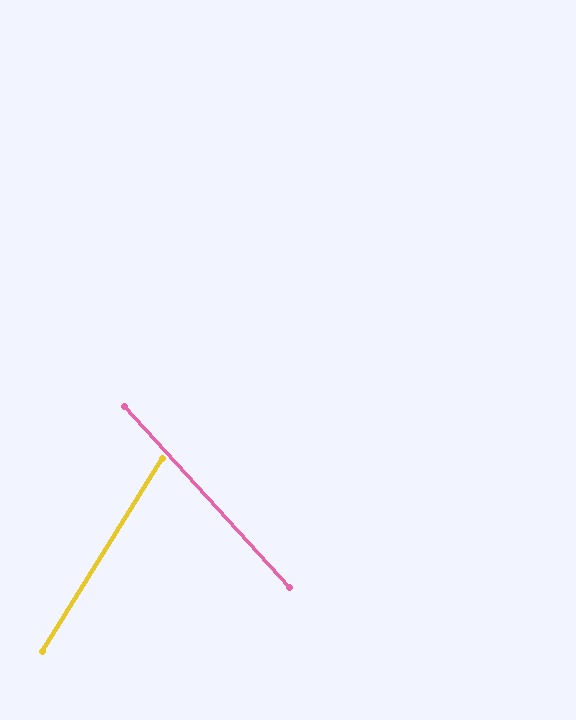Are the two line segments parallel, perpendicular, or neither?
Neither parallel nor perpendicular — they differ by about 74°.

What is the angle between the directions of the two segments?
Approximately 74 degrees.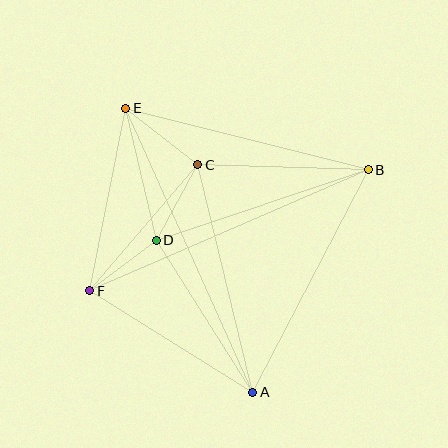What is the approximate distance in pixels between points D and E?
The distance between D and E is approximately 135 pixels.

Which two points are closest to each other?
Points D and F are closest to each other.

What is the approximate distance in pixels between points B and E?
The distance between B and E is approximately 250 pixels.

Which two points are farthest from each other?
Points A and E are farthest from each other.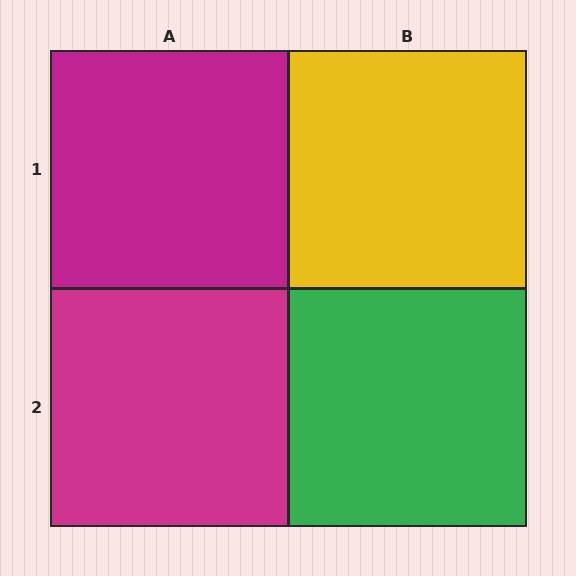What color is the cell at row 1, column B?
Yellow.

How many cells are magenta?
2 cells are magenta.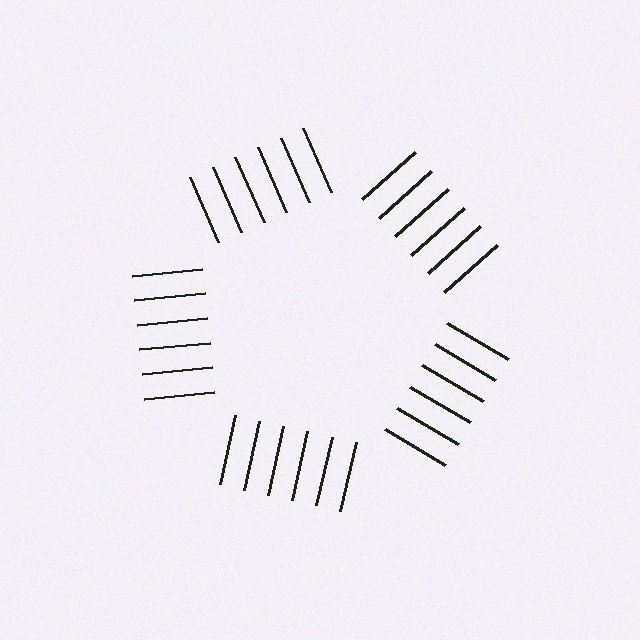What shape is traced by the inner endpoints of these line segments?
An illusory pentagon — the line segments terminate on its edges but no continuous stroke is drawn.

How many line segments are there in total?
30 — 6 along each of the 5 edges.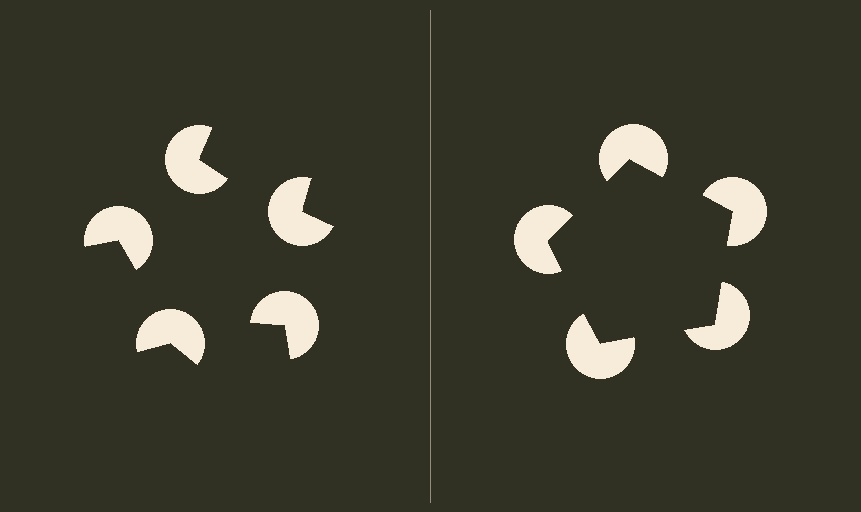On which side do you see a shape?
An illusory pentagon appears on the right side. On the left side the wedge cuts are rotated, so no coherent shape forms.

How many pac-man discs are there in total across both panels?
10 — 5 on each side.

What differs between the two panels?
The pac-man discs are positioned identically on both sides; only the wedge orientations differ. On the right they align to a pentagon; on the left they are misaligned.